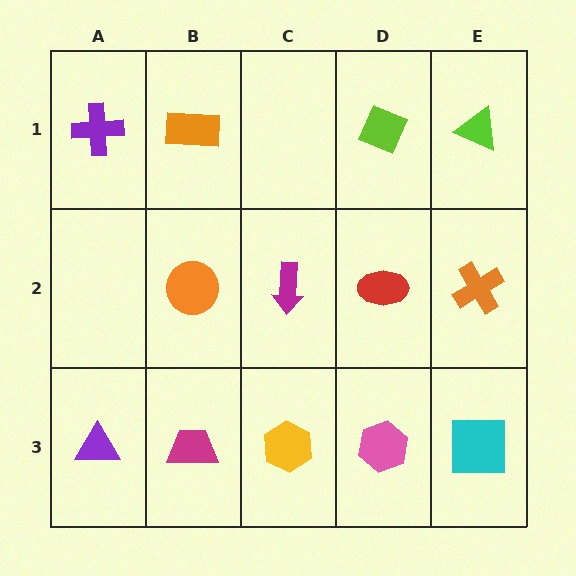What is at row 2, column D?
A red ellipse.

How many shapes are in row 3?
5 shapes.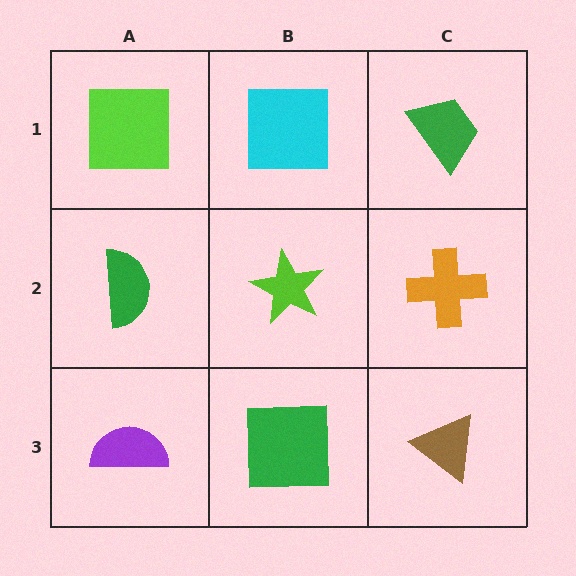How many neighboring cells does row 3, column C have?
2.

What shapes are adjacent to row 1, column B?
A lime star (row 2, column B), a lime square (row 1, column A), a green trapezoid (row 1, column C).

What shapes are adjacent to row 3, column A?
A green semicircle (row 2, column A), a green square (row 3, column B).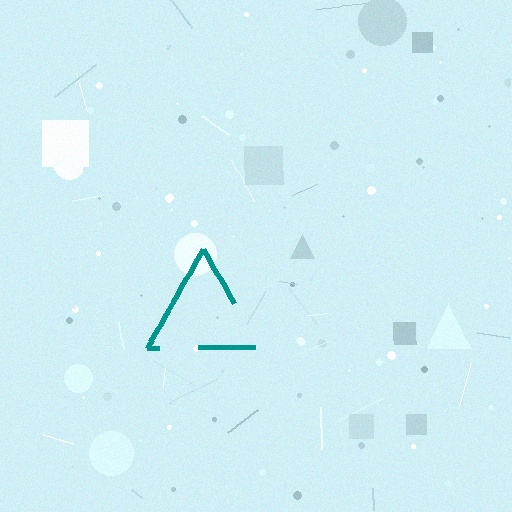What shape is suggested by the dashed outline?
The dashed outline suggests a triangle.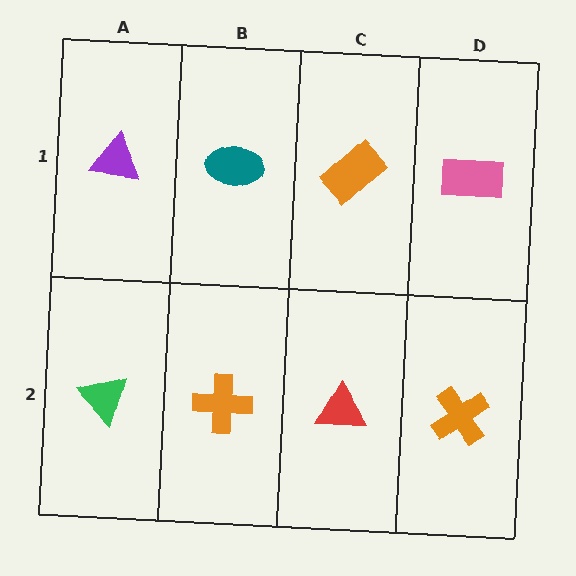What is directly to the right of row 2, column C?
An orange cross.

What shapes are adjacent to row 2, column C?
An orange rectangle (row 1, column C), an orange cross (row 2, column B), an orange cross (row 2, column D).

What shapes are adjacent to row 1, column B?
An orange cross (row 2, column B), a purple triangle (row 1, column A), an orange rectangle (row 1, column C).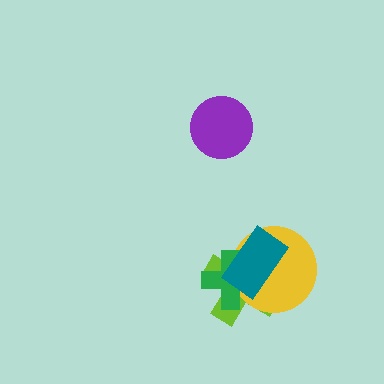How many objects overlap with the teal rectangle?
3 objects overlap with the teal rectangle.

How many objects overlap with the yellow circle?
3 objects overlap with the yellow circle.